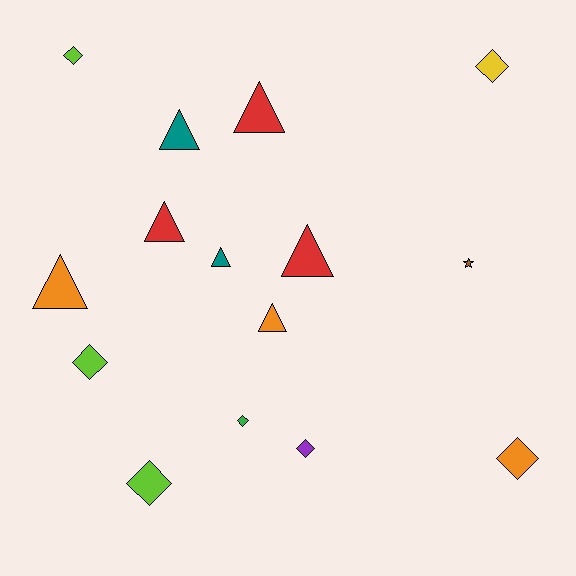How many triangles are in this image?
There are 7 triangles.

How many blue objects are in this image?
There are no blue objects.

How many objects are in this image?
There are 15 objects.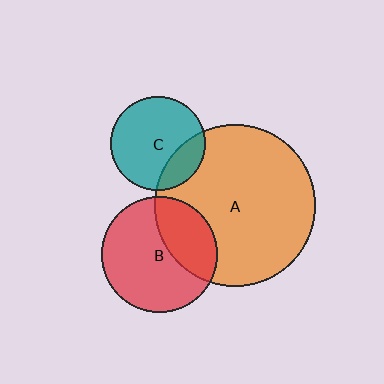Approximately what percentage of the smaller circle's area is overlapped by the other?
Approximately 35%.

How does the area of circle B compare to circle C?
Approximately 1.5 times.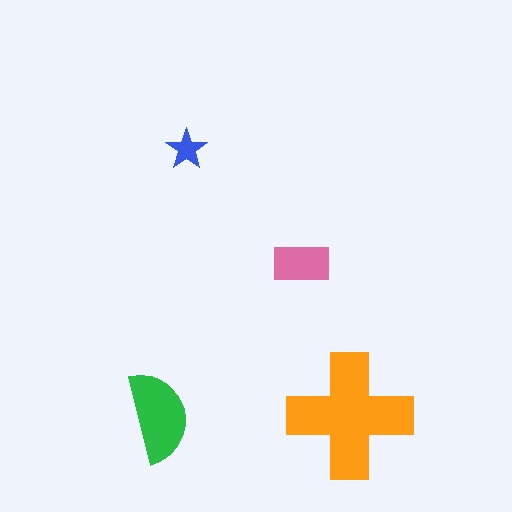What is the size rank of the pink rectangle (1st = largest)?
3rd.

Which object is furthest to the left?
The green semicircle is leftmost.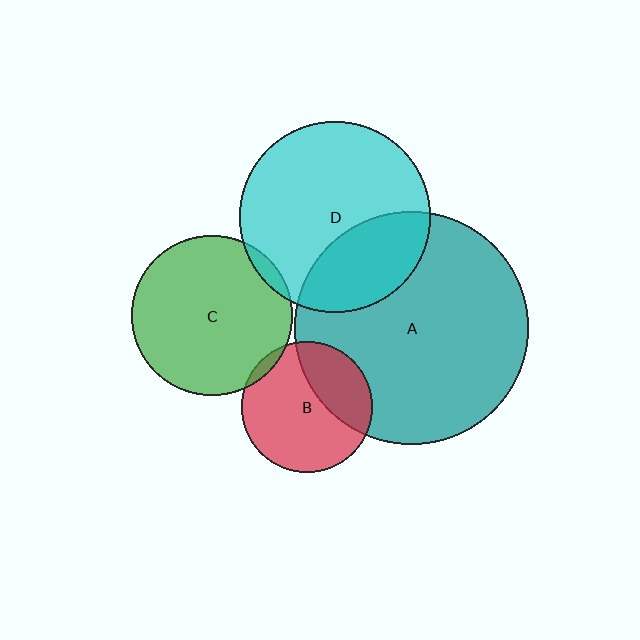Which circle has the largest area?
Circle A (teal).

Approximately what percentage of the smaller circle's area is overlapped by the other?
Approximately 30%.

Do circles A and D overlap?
Yes.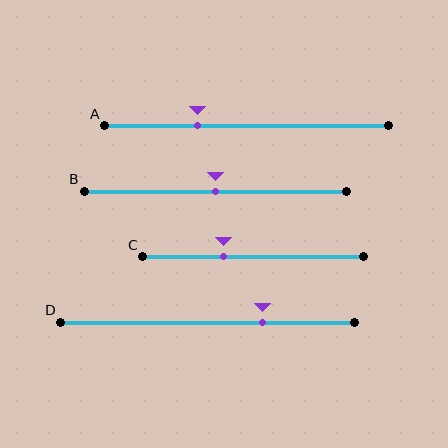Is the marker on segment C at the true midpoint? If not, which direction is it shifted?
No, the marker on segment C is shifted to the left by about 13% of the segment length.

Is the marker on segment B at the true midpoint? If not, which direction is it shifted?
Yes, the marker on segment B is at the true midpoint.